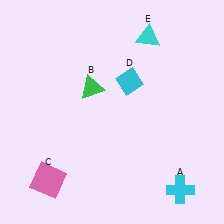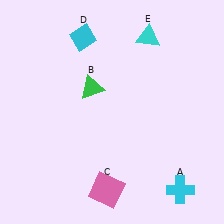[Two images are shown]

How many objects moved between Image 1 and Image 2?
2 objects moved between the two images.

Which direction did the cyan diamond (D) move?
The cyan diamond (D) moved left.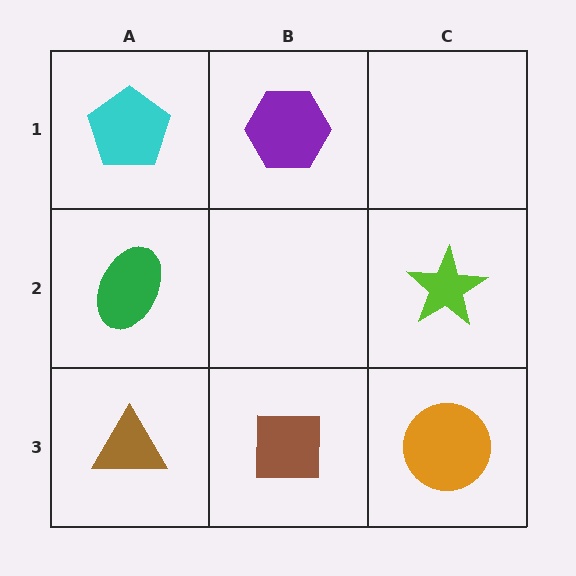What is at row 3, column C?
An orange circle.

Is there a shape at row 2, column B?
No, that cell is empty.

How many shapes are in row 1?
2 shapes.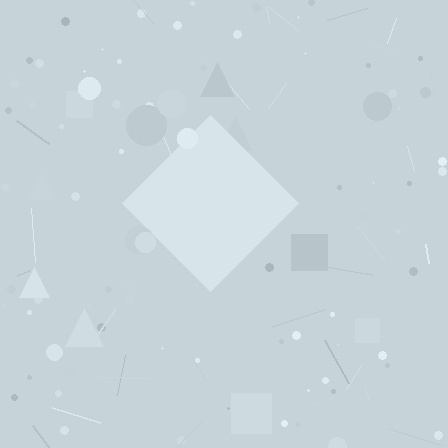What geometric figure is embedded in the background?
A diamond is embedded in the background.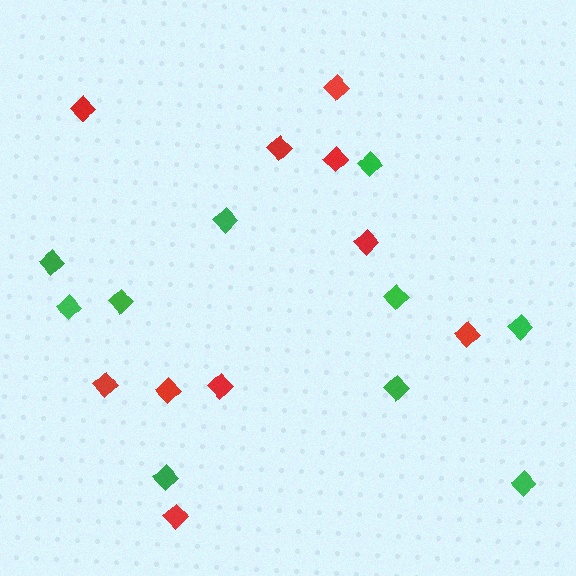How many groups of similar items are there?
There are 2 groups: one group of green diamonds (10) and one group of red diamonds (10).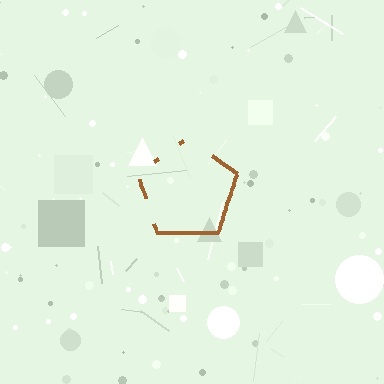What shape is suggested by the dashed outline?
The dashed outline suggests a pentagon.